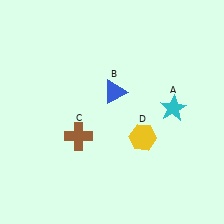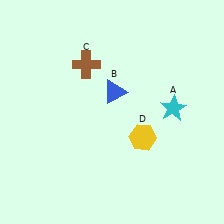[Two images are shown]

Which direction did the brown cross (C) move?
The brown cross (C) moved up.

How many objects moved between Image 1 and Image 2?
1 object moved between the two images.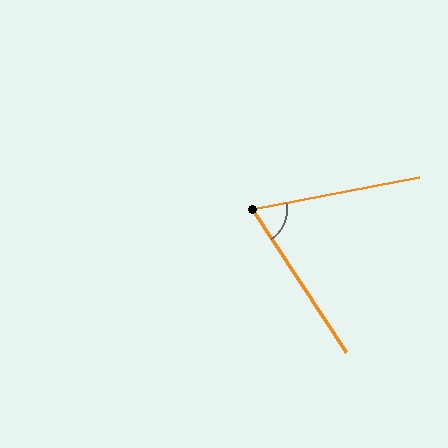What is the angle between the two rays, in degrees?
Approximately 67 degrees.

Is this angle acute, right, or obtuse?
It is acute.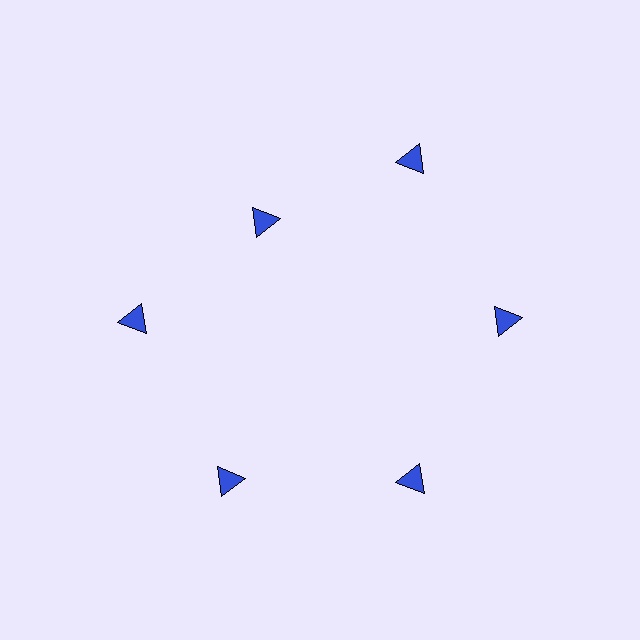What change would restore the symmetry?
The symmetry would be restored by moving it outward, back onto the ring so that all 6 triangles sit at equal angles and equal distance from the center.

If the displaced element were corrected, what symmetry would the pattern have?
It would have 6-fold rotational symmetry — the pattern would map onto itself every 60 degrees.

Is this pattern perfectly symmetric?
No. The 6 blue triangles are arranged in a ring, but one element near the 11 o'clock position is pulled inward toward the center, breaking the 6-fold rotational symmetry.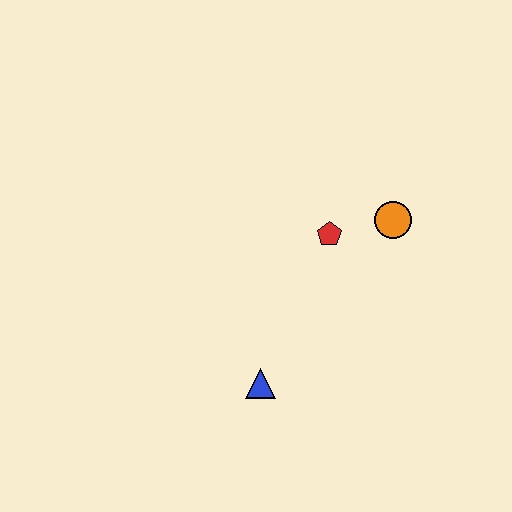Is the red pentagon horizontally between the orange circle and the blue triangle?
Yes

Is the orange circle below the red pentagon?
No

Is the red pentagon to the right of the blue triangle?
Yes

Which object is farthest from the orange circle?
The blue triangle is farthest from the orange circle.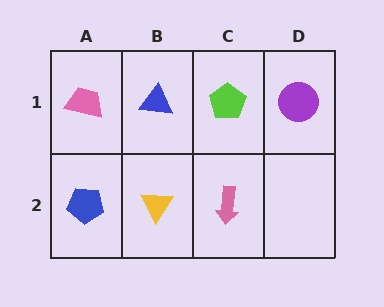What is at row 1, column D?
A purple circle.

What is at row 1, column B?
A blue triangle.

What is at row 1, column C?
A lime pentagon.